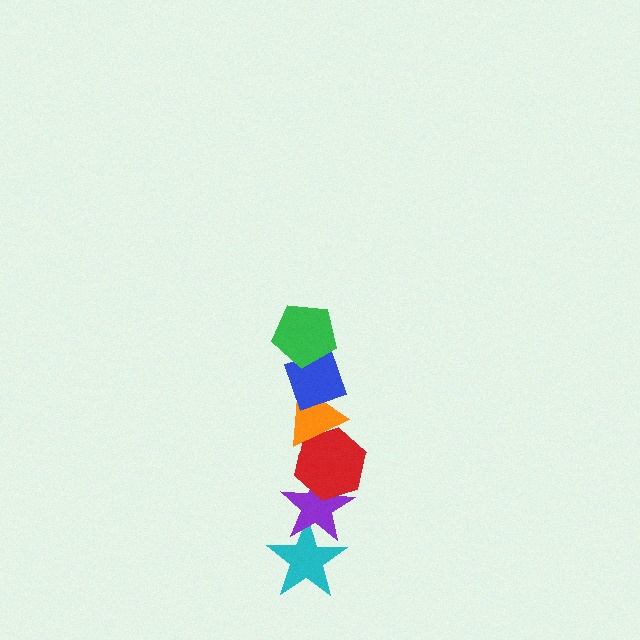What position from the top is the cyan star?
The cyan star is 6th from the top.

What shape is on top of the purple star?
The red hexagon is on top of the purple star.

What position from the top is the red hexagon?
The red hexagon is 4th from the top.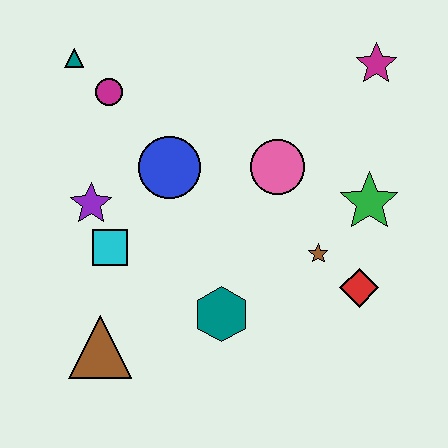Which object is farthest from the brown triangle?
The magenta star is farthest from the brown triangle.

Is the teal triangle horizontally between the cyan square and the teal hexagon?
No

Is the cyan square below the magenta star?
Yes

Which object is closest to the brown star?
The red diamond is closest to the brown star.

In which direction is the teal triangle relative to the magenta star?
The teal triangle is to the left of the magenta star.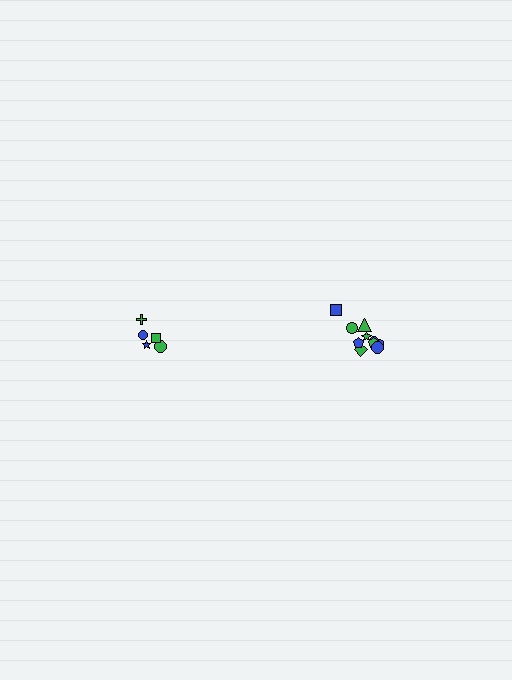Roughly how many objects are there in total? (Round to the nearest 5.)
Roughly 15 objects in total.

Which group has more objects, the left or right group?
The right group.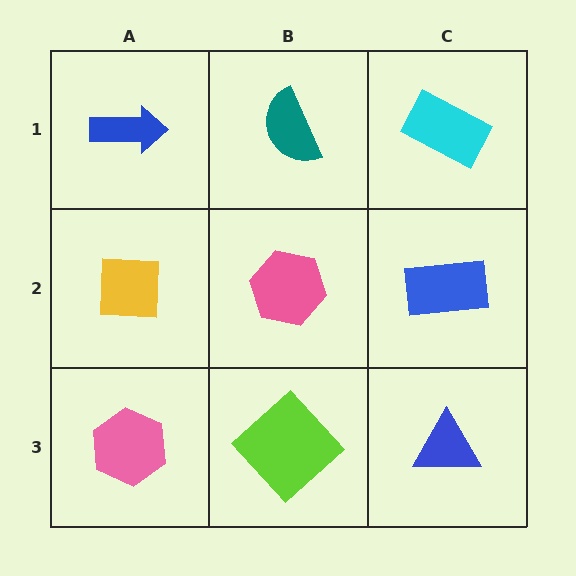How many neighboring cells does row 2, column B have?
4.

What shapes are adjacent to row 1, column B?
A pink hexagon (row 2, column B), a blue arrow (row 1, column A), a cyan rectangle (row 1, column C).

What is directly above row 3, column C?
A blue rectangle.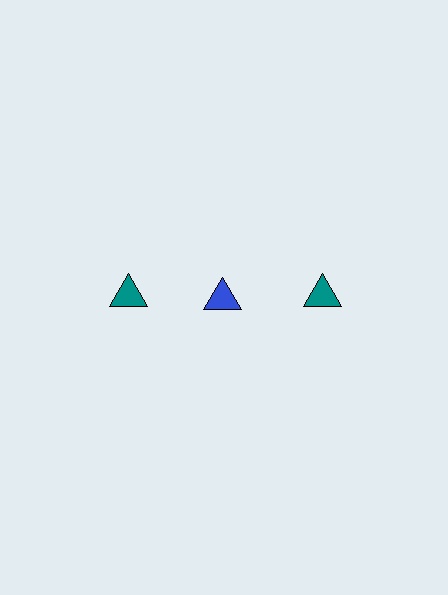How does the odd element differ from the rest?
It has a different color: blue instead of teal.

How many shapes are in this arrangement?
There are 3 shapes arranged in a grid pattern.